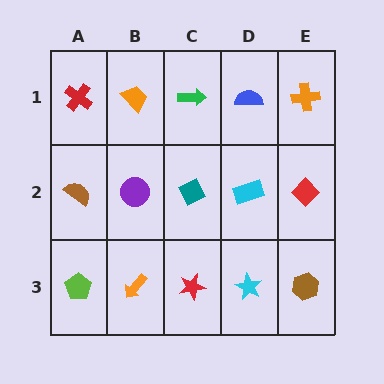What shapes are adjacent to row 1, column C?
A teal diamond (row 2, column C), an orange trapezoid (row 1, column B), a blue semicircle (row 1, column D).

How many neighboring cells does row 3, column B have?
3.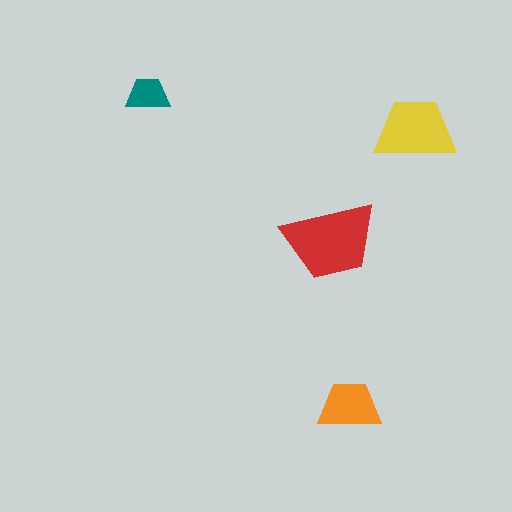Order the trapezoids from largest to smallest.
the red one, the yellow one, the orange one, the teal one.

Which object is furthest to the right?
The yellow trapezoid is rightmost.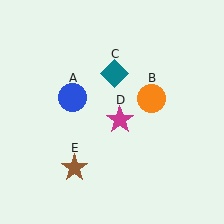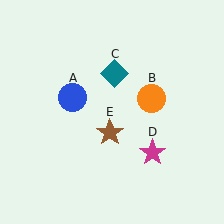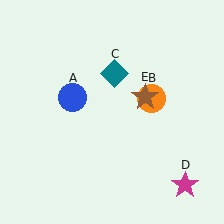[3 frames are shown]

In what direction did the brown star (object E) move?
The brown star (object E) moved up and to the right.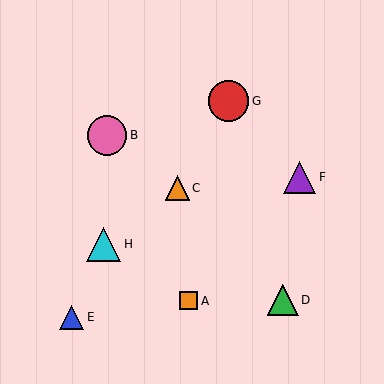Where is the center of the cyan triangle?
The center of the cyan triangle is at (104, 244).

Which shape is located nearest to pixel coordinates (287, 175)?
The purple triangle (labeled F) at (300, 177) is nearest to that location.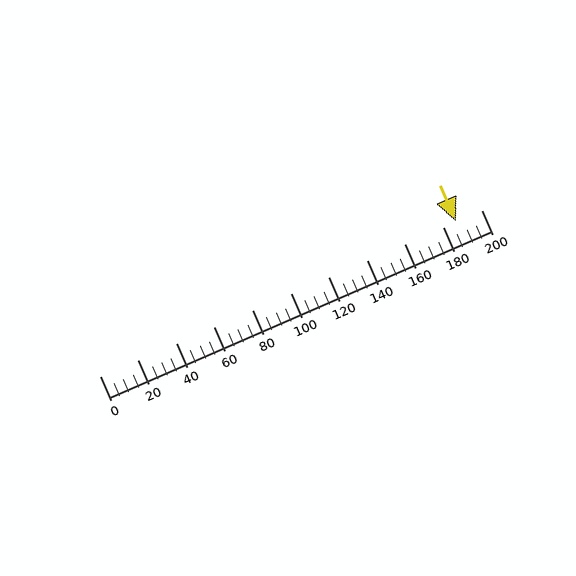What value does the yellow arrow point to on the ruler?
The yellow arrow points to approximately 187.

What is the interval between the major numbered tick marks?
The major tick marks are spaced 20 units apart.